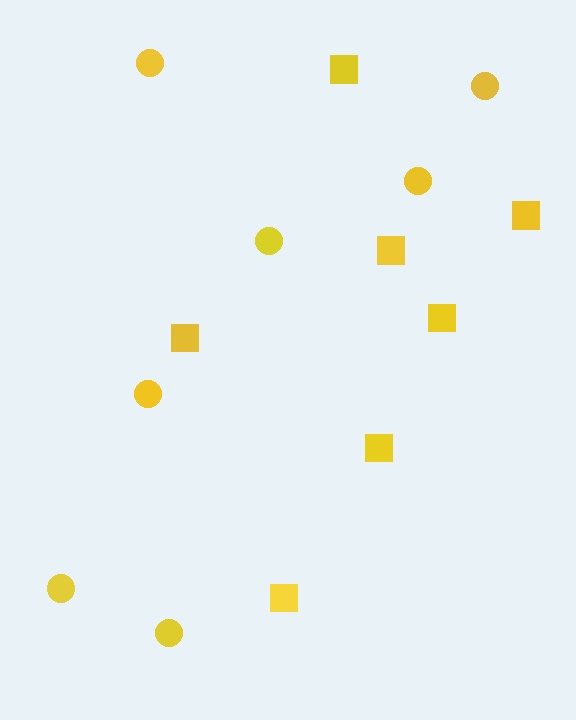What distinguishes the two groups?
There are 2 groups: one group of squares (7) and one group of circles (7).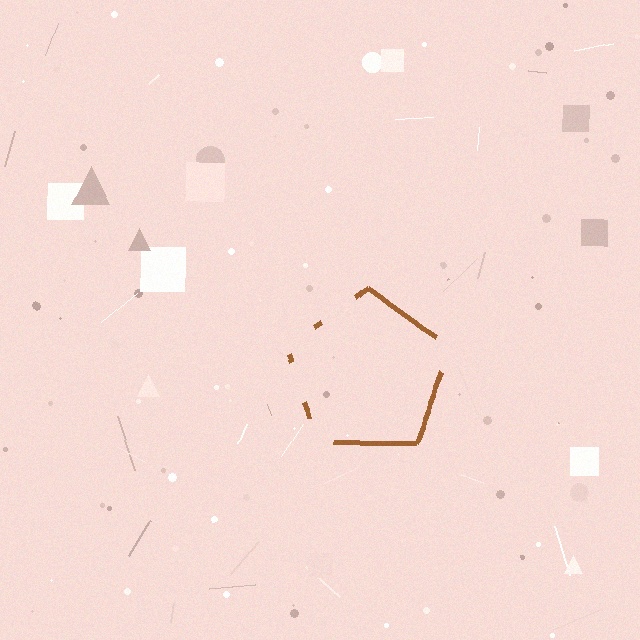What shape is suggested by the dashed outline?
The dashed outline suggests a pentagon.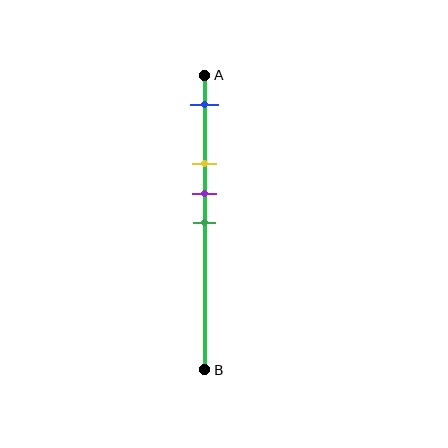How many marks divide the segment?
There are 4 marks dividing the segment.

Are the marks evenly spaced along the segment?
No, the marks are not evenly spaced.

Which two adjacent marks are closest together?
The purple and green marks are the closest adjacent pair.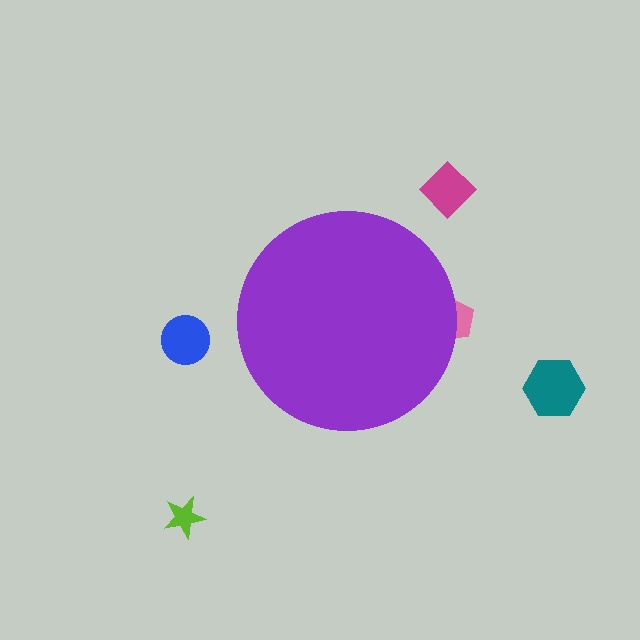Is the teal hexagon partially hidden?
No, the teal hexagon is fully visible.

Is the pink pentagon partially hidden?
Yes, the pink pentagon is partially hidden behind the purple circle.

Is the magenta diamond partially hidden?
No, the magenta diamond is fully visible.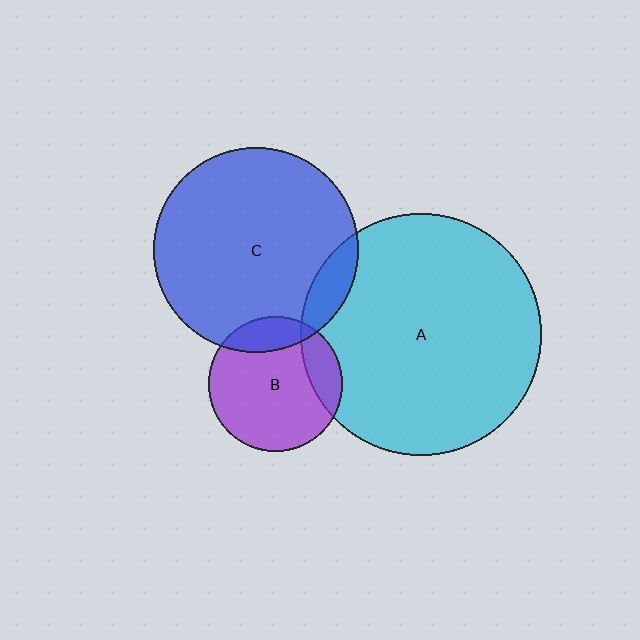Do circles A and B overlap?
Yes.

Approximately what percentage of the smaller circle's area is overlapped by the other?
Approximately 15%.